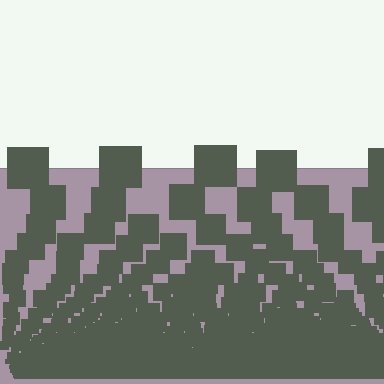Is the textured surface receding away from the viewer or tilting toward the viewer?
The surface appears to tilt toward the viewer. Texture elements get larger and sparser toward the top.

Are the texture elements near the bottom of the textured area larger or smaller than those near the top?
Smaller. The gradient is inverted — elements near the bottom are smaller and denser.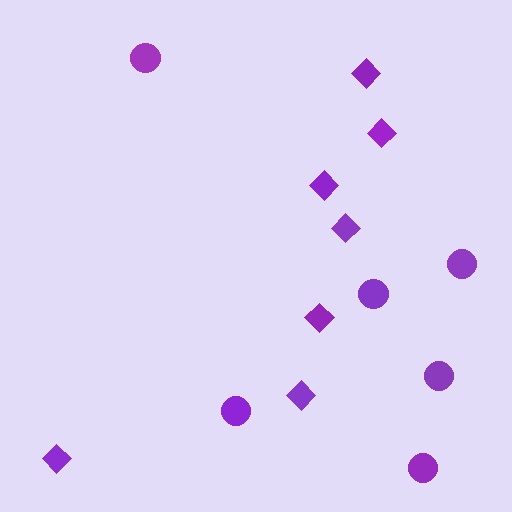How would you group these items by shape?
There are 2 groups: one group of circles (6) and one group of diamonds (7).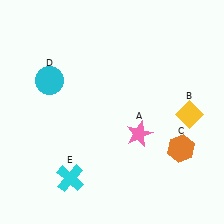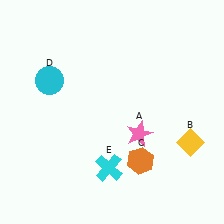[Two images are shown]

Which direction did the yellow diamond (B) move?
The yellow diamond (B) moved down.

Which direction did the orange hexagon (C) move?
The orange hexagon (C) moved left.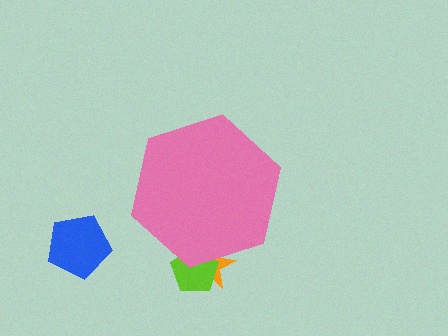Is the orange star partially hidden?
Yes, the orange star is partially hidden behind the pink hexagon.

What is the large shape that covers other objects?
A pink hexagon.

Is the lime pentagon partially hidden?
Yes, the lime pentagon is partially hidden behind the pink hexagon.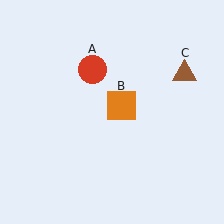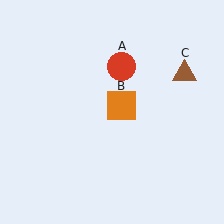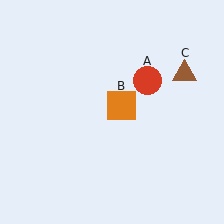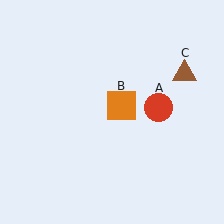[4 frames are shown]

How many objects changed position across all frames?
1 object changed position: red circle (object A).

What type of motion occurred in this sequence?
The red circle (object A) rotated clockwise around the center of the scene.